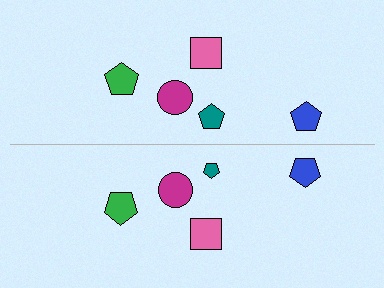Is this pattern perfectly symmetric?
No, the pattern is not perfectly symmetric. The teal pentagon on the bottom side has a different size than its mirror counterpart.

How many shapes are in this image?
There are 10 shapes in this image.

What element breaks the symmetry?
The teal pentagon on the bottom side has a different size than its mirror counterpart.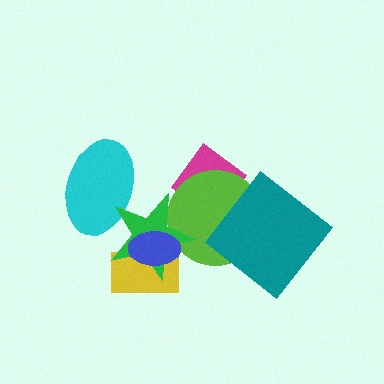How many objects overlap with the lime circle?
3 objects overlap with the lime circle.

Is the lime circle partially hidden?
Yes, it is partially covered by another shape.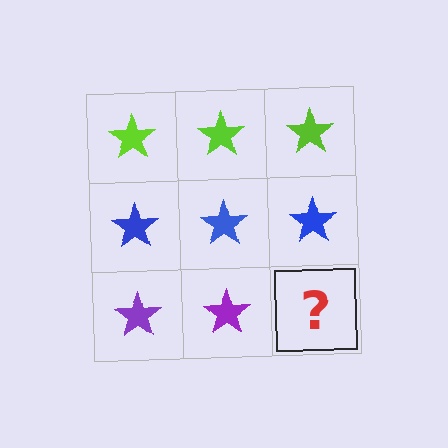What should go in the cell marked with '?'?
The missing cell should contain a purple star.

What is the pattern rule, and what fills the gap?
The rule is that each row has a consistent color. The gap should be filled with a purple star.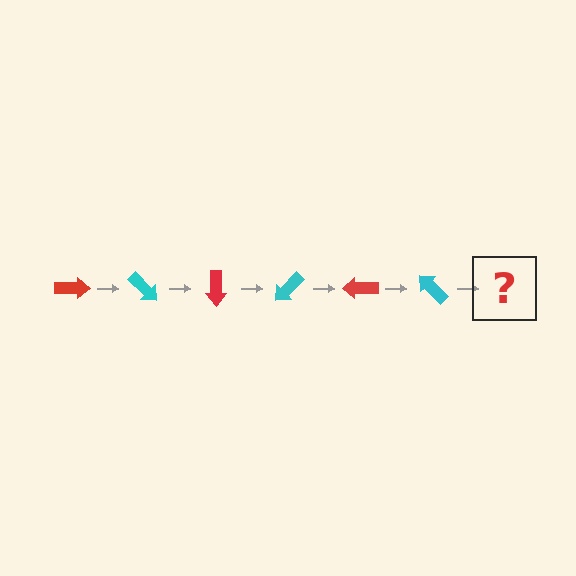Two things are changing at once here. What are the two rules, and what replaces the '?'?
The two rules are that it rotates 45 degrees each step and the color cycles through red and cyan. The '?' should be a red arrow, rotated 270 degrees from the start.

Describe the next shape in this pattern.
It should be a red arrow, rotated 270 degrees from the start.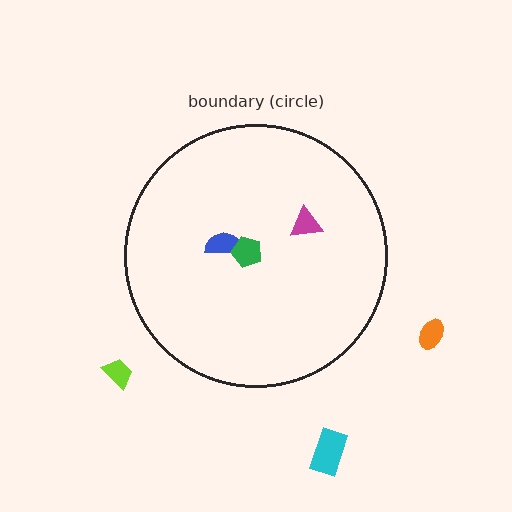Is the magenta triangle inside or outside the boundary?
Inside.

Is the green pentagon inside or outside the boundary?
Inside.